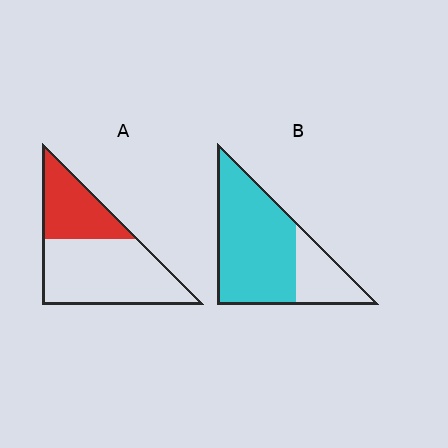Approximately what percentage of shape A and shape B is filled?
A is approximately 35% and B is approximately 75%.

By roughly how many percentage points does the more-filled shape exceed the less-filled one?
By roughly 40 percentage points (B over A).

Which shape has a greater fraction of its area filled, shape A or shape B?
Shape B.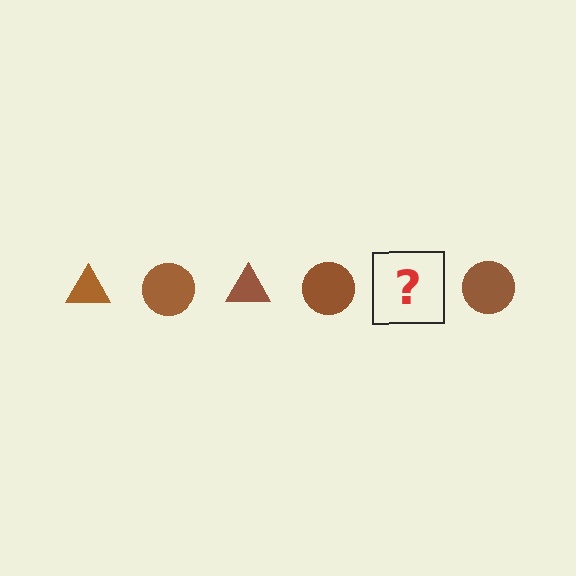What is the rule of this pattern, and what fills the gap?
The rule is that the pattern cycles through triangle, circle shapes in brown. The gap should be filled with a brown triangle.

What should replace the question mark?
The question mark should be replaced with a brown triangle.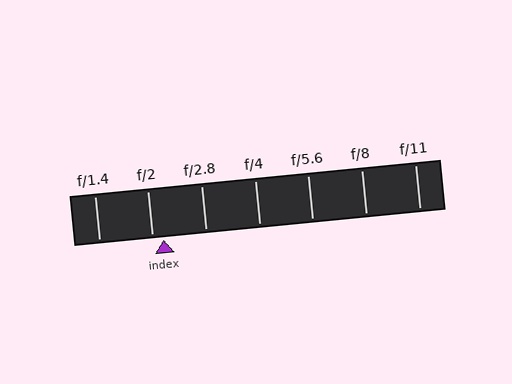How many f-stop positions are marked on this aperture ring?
There are 7 f-stop positions marked.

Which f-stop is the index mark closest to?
The index mark is closest to f/2.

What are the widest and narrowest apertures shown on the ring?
The widest aperture shown is f/1.4 and the narrowest is f/11.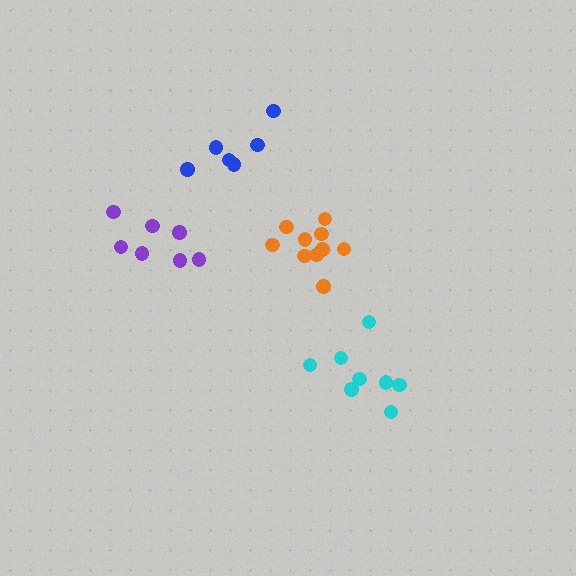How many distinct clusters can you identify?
There are 4 distinct clusters.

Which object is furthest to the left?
The purple cluster is leftmost.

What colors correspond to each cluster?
The clusters are colored: purple, cyan, blue, orange.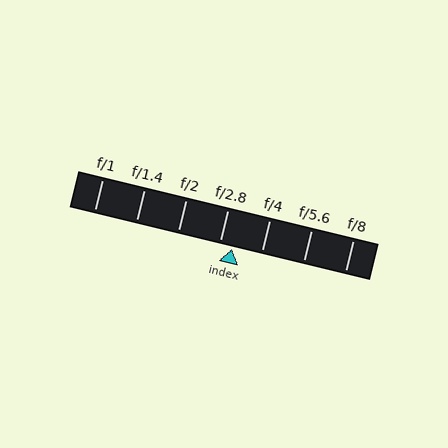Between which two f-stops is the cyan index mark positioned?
The index mark is between f/2.8 and f/4.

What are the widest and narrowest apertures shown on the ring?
The widest aperture shown is f/1 and the narrowest is f/8.